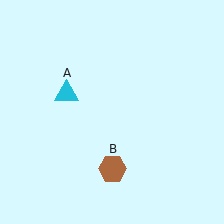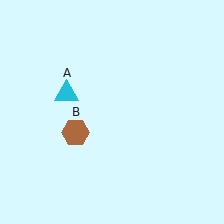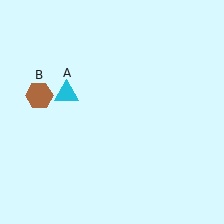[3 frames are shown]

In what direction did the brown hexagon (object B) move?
The brown hexagon (object B) moved up and to the left.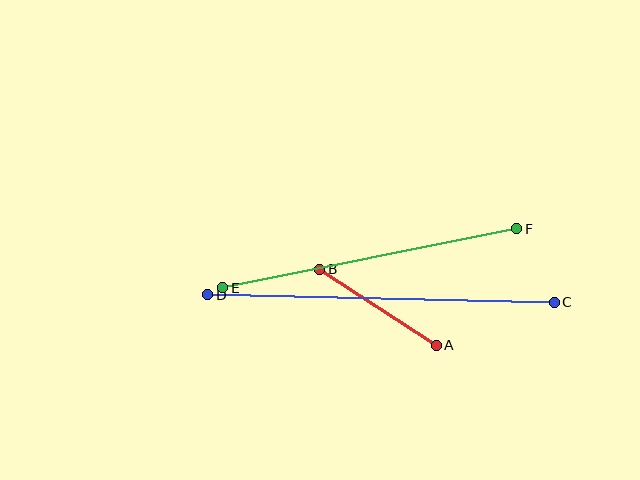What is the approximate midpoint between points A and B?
The midpoint is at approximately (378, 307) pixels.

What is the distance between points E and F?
The distance is approximately 300 pixels.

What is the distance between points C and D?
The distance is approximately 347 pixels.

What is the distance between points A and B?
The distance is approximately 139 pixels.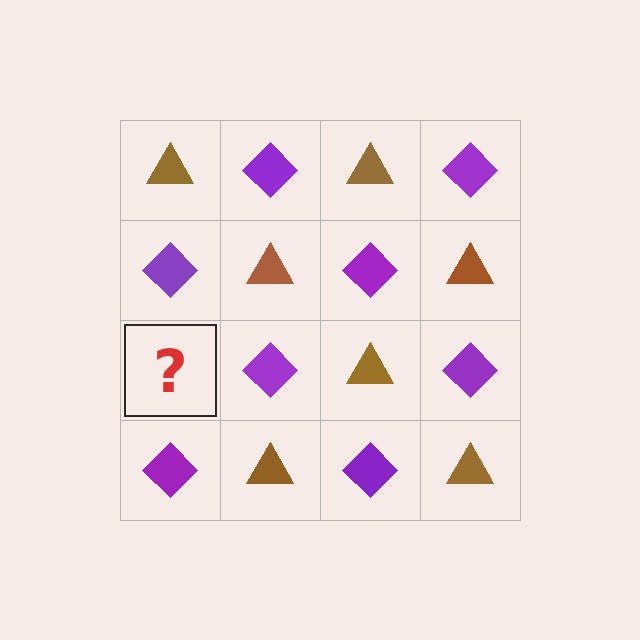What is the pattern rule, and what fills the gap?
The rule is that it alternates brown triangle and purple diamond in a checkerboard pattern. The gap should be filled with a brown triangle.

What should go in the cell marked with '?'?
The missing cell should contain a brown triangle.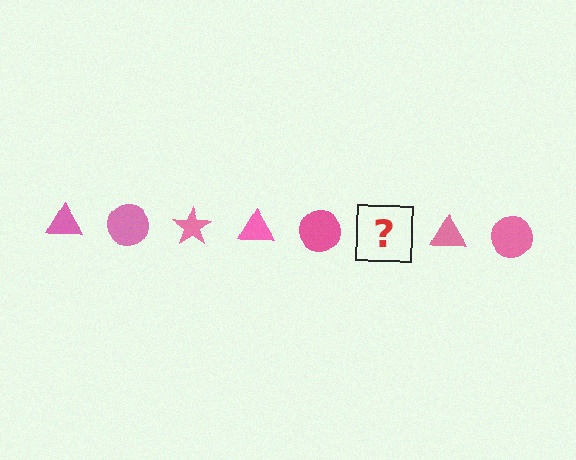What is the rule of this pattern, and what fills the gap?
The rule is that the pattern cycles through triangle, circle, star shapes in pink. The gap should be filled with a pink star.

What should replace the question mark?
The question mark should be replaced with a pink star.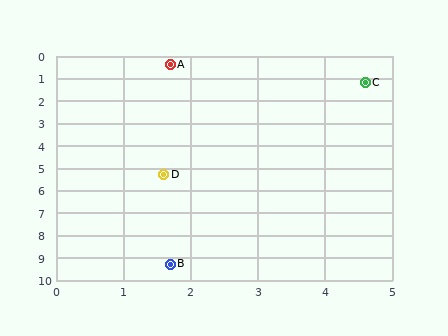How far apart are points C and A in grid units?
Points C and A are about 3.0 grid units apart.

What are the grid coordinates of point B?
Point B is at approximately (1.7, 9.3).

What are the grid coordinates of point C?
Point C is at approximately (4.6, 1.2).